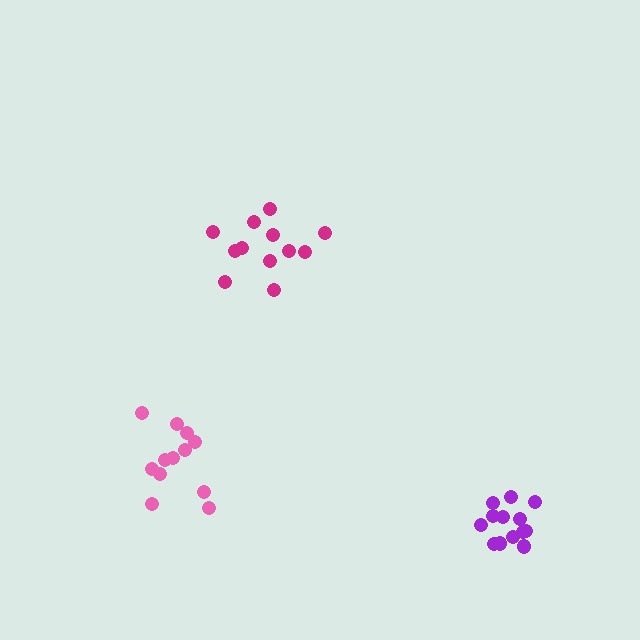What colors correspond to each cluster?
The clusters are colored: magenta, purple, pink.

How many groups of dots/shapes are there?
There are 3 groups.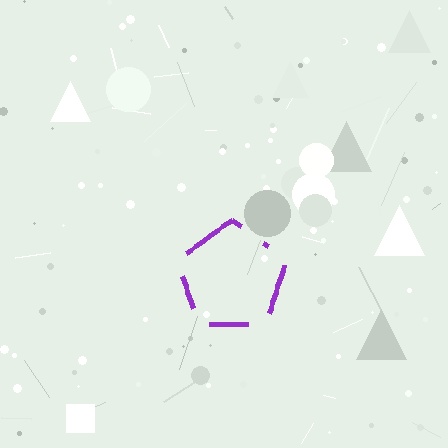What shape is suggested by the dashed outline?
The dashed outline suggests a pentagon.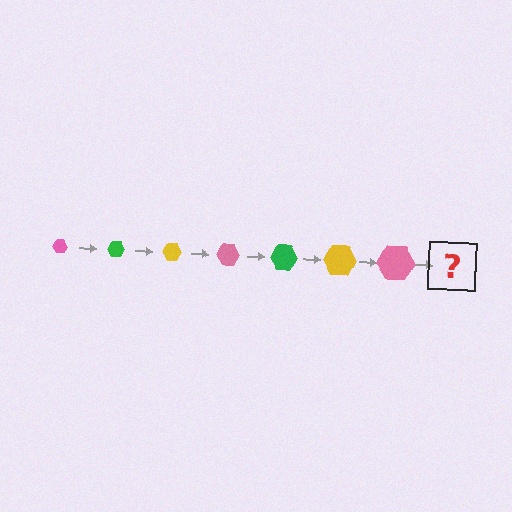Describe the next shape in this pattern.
It should be a green hexagon, larger than the previous one.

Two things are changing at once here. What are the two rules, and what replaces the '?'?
The two rules are that the hexagon grows larger each step and the color cycles through pink, green, and yellow. The '?' should be a green hexagon, larger than the previous one.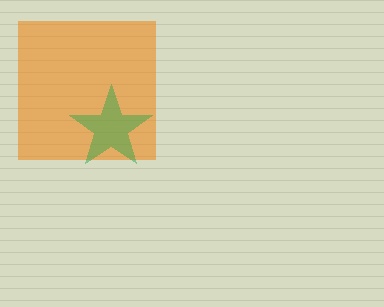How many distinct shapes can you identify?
There are 2 distinct shapes: an orange square, a green star.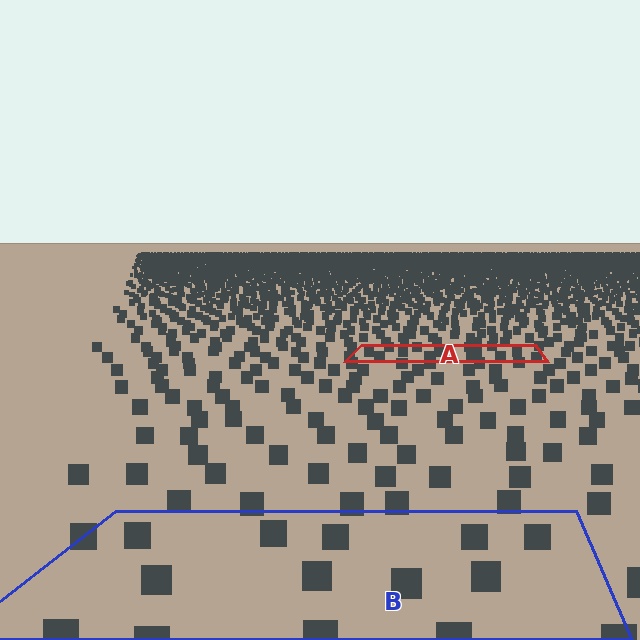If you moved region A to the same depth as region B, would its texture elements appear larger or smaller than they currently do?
They would appear larger. At a closer depth, the same texture elements are projected at a bigger on-screen size.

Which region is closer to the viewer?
Region B is closer. The texture elements there are larger and more spread out.